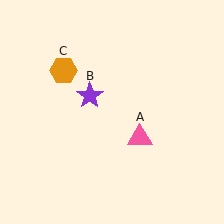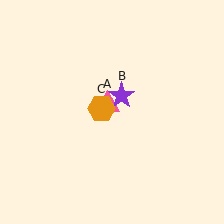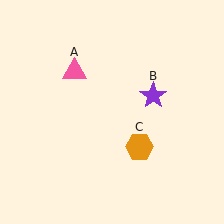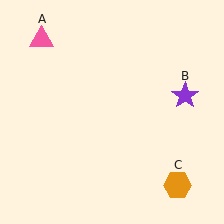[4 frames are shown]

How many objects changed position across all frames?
3 objects changed position: pink triangle (object A), purple star (object B), orange hexagon (object C).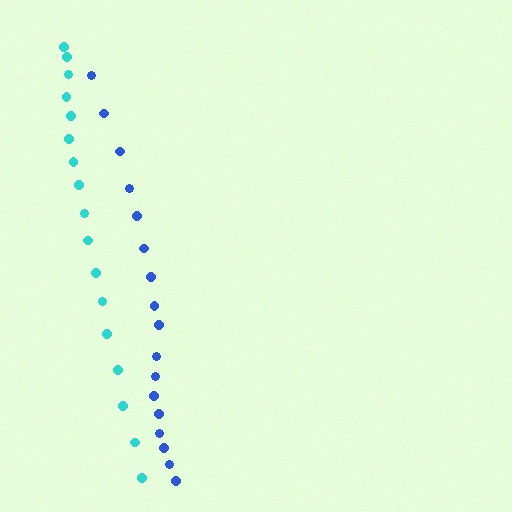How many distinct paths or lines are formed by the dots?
There are 2 distinct paths.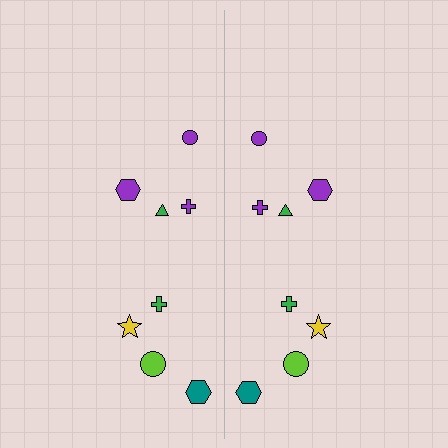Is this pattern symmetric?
Yes, this pattern has bilateral (reflection) symmetry.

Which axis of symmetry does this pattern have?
The pattern has a vertical axis of symmetry running through the center of the image.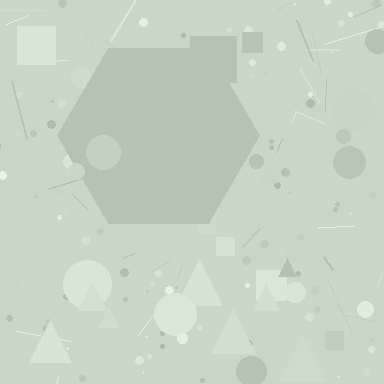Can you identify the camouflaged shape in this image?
The camouflaged shape is a hexagon.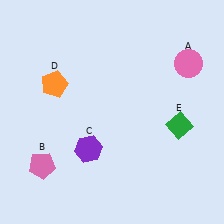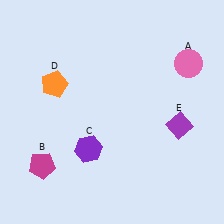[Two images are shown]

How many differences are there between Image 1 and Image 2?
There are 2 differences between the two images.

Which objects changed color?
B changed from pink to magenta. E changed from green to purple.